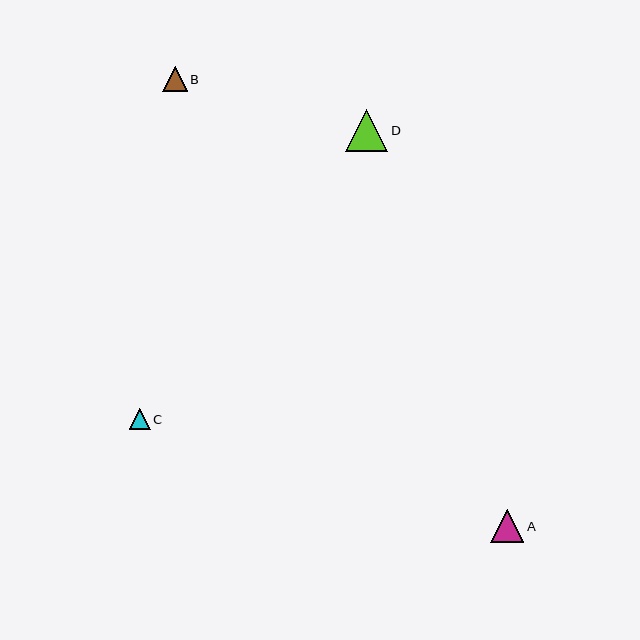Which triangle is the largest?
Triangle D is the largest with a size of approximately 42 pixels.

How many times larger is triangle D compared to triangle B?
Triangle D is approximately 1.7 times the size of triangle B.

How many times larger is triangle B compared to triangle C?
Triangle B is approximately 1.1 times the size of triangle C.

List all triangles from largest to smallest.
From largest to smallest: D, A, B, C.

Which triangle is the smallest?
Triangle C is the smallest with a size of approximately 21 pixels.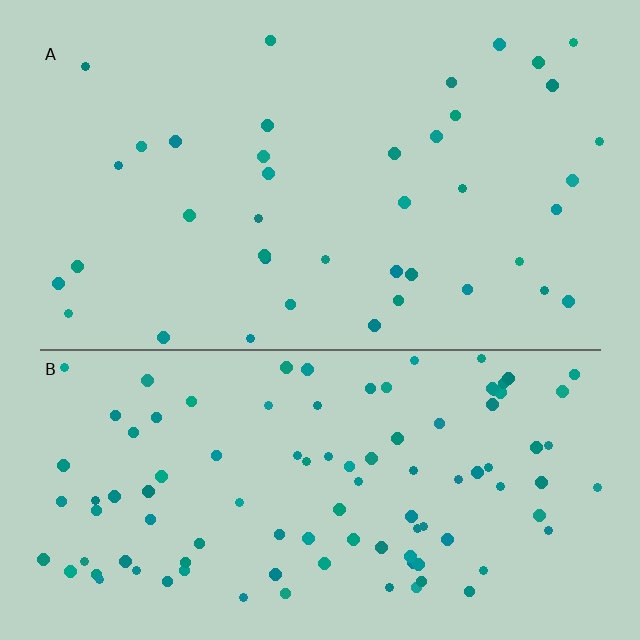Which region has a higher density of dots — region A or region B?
B (the bottom).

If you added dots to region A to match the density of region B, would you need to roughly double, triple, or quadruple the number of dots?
Approximately triple.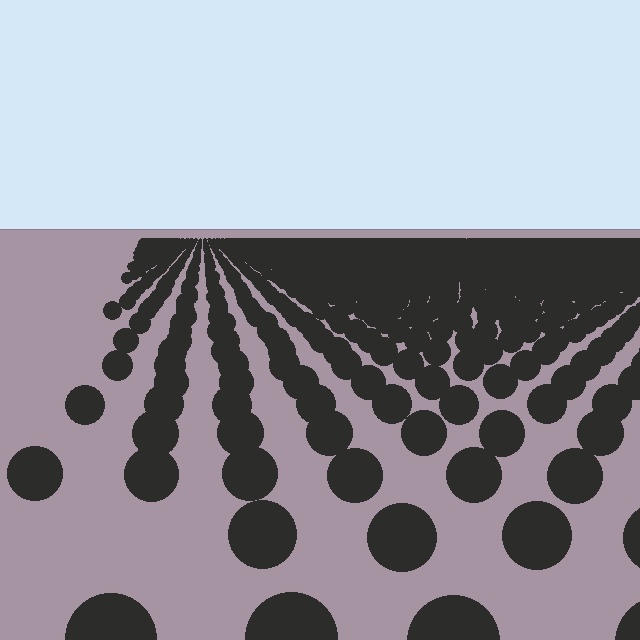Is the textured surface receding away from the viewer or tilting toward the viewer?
The surface is receding away from the viewer. Texture elements get smaller and denser toward the top.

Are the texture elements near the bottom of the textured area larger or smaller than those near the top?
Larger. Near the bottom, elements are closer to the viewer and appear at a bigger on-screen size.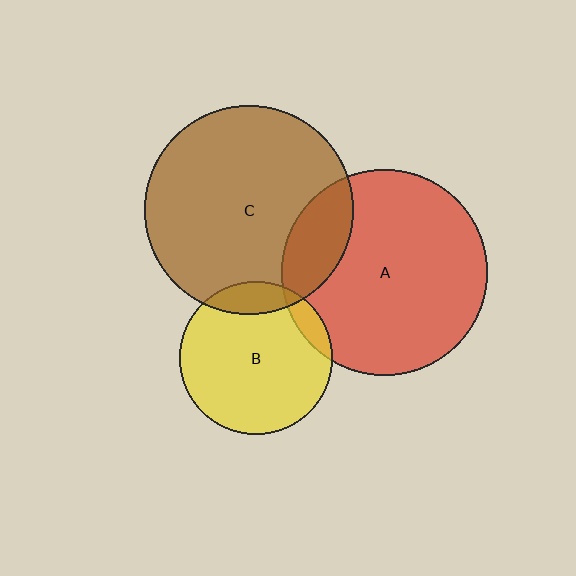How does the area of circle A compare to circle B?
Approximately 1.8 times.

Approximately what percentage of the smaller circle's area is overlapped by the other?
Approximately 15%.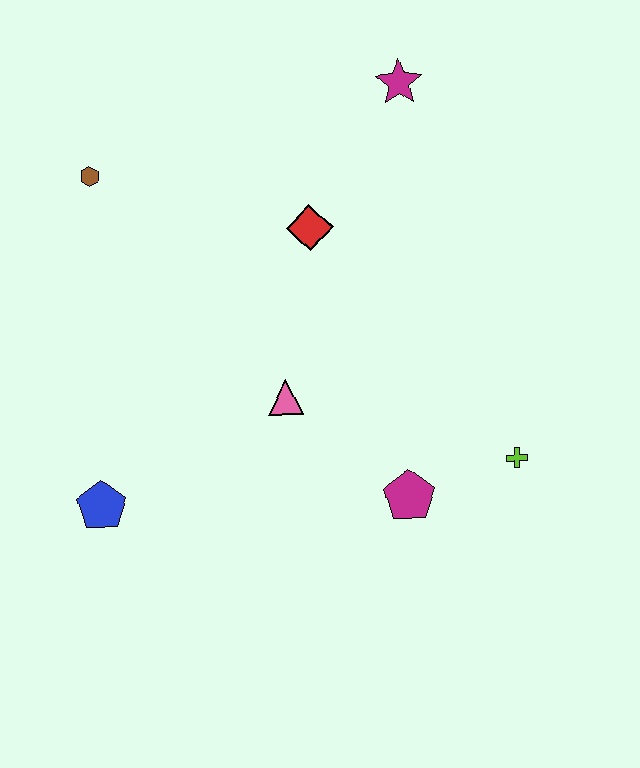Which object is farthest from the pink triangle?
The magenta star is farthest from the pink triangle.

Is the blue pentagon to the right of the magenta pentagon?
No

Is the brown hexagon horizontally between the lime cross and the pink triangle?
No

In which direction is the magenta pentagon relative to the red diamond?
The magenta pentagon is below the red diamond.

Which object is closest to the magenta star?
The red diamond is closest to the magenta star.